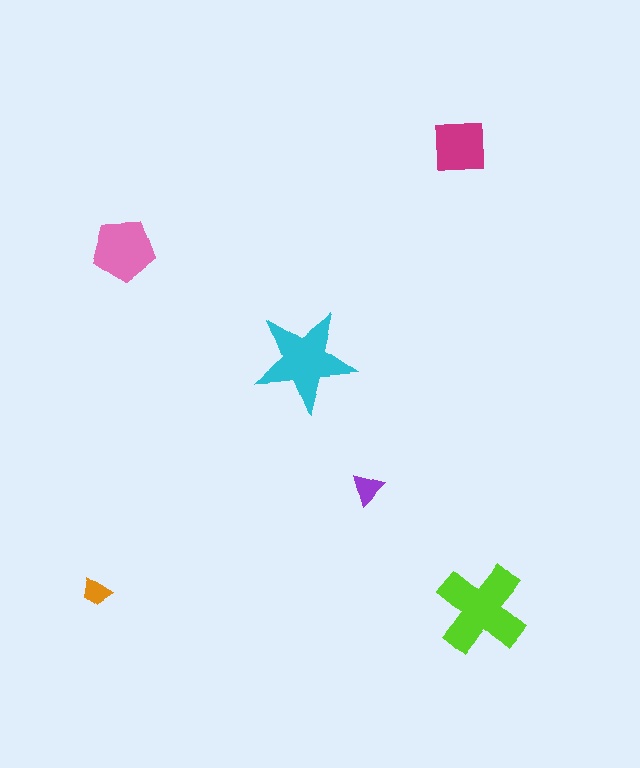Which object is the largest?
The lime cross.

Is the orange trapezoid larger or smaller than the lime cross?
Smaller.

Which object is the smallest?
The orange trapezoid.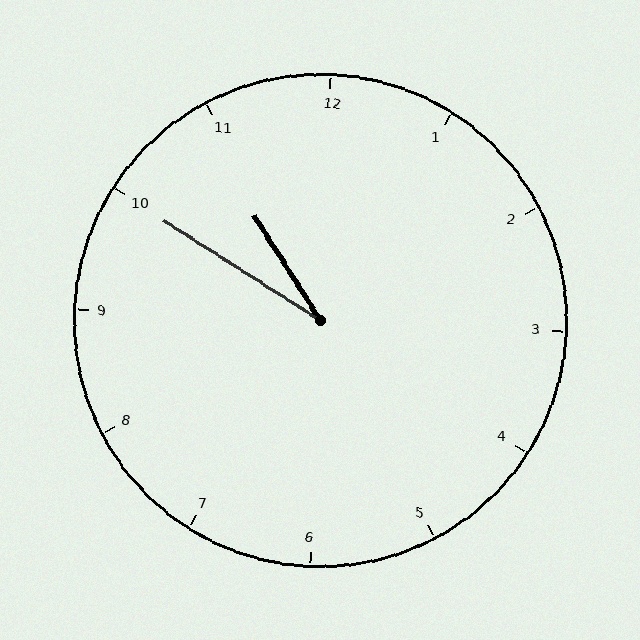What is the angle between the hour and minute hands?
Approximately 25 degrees.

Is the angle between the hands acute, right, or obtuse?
It is acute.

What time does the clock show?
10:50.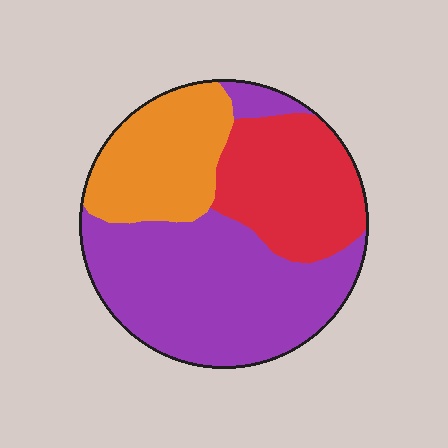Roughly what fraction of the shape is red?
Red covers about 25% of the shape.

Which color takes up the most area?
Purple, at roughly 50%.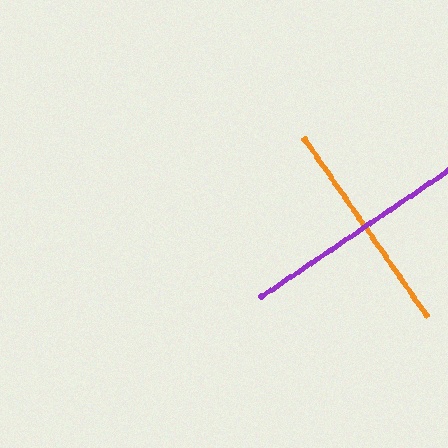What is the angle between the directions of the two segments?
Approximately 89 degrees.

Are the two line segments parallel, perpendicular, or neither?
Perpendicular — they meet at approximately 89°.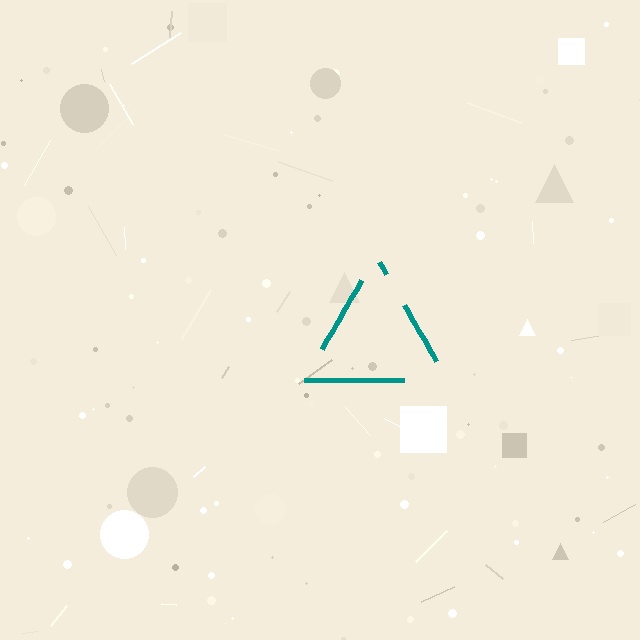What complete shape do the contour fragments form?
The contour fragments form a triangle.